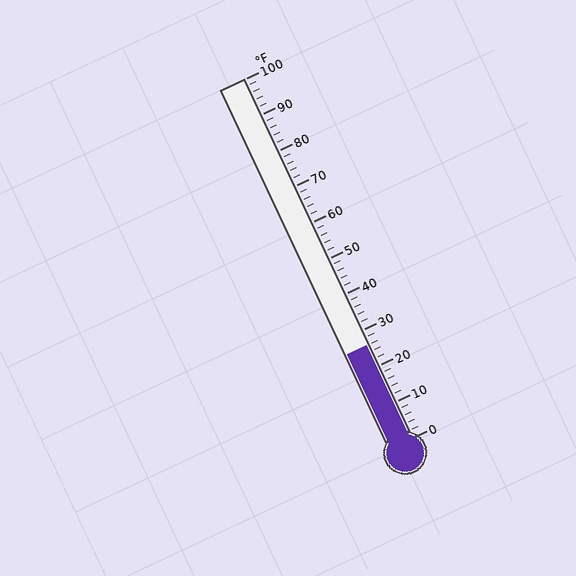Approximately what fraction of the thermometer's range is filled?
The thermometer is filled to approximately 25% of its range.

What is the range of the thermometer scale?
The thermometer scale ranges from 0°F to 100°F.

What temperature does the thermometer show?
The thermometer shows approximately 26°F.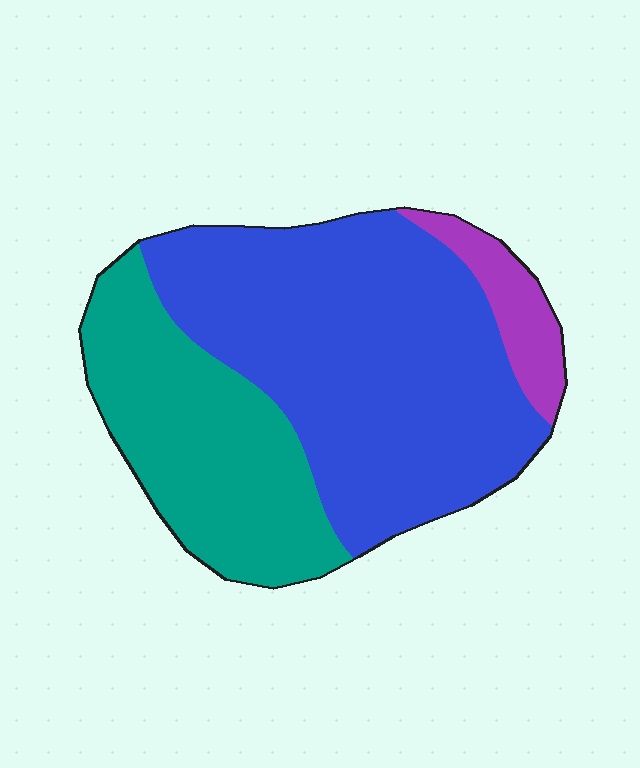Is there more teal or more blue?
Blue.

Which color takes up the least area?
Purple, at roughly 10%.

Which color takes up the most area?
Blue, at roughly 60%.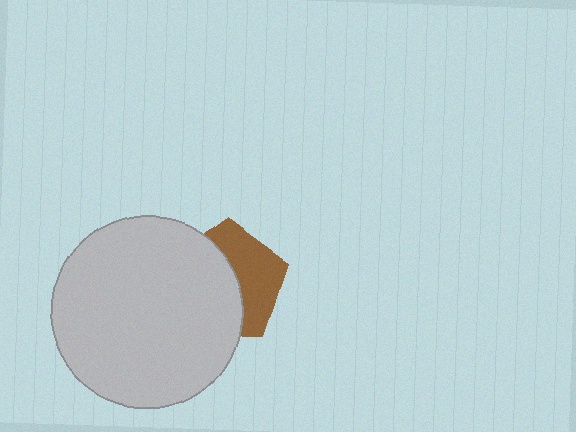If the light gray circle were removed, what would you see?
You would see the complete brown pentagon.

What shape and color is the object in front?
The object in front is a light gray circle.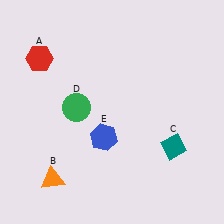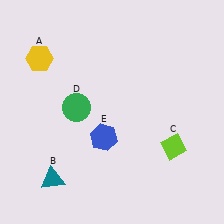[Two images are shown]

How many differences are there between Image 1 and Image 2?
There are 3 differences between the two images.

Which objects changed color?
A changed from red to yellow. B changed from orange to teal. C changed from teal to lime.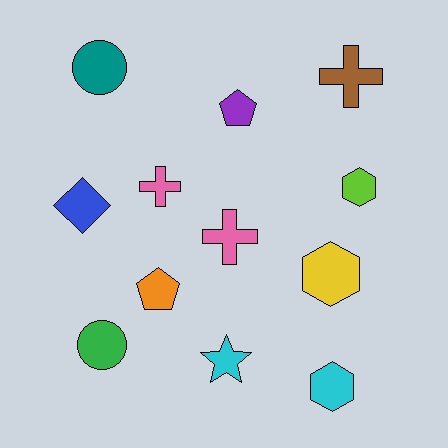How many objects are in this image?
There are 12 objects.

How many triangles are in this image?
There are no triangles.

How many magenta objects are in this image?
There are no magenta objects.